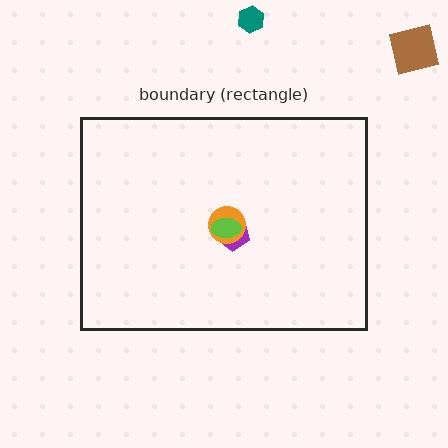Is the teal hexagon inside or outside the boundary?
Outside.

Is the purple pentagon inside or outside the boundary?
Inside.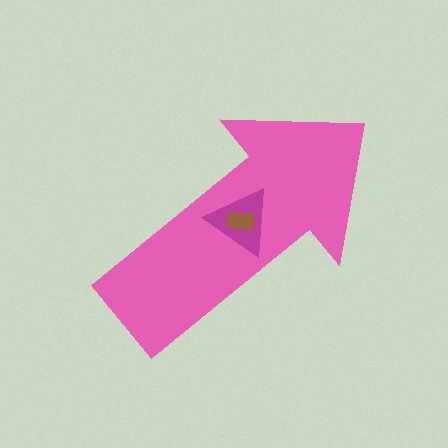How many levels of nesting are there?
3.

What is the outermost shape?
The pink arrow.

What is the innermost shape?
The brown rectangle.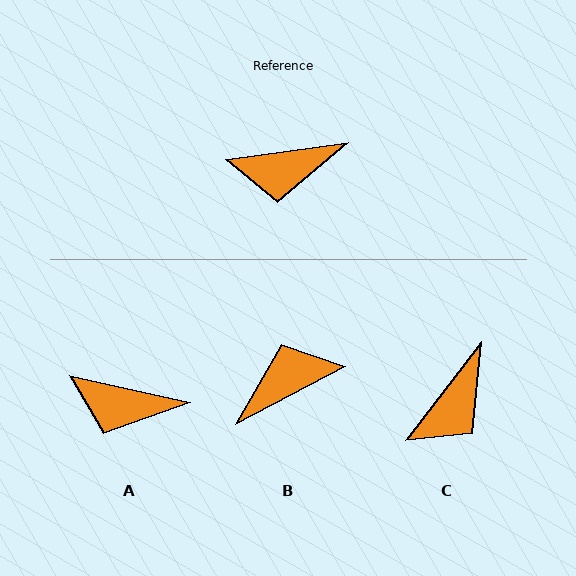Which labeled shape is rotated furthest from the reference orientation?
B, about 160 degrees away.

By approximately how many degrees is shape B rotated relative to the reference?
Approximately 160 degrees clockwise.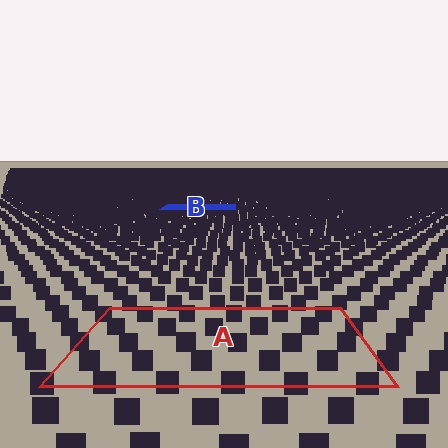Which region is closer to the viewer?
Region A is closer. The texture elements there are larger and more spread out.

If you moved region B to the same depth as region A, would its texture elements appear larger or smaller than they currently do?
They would appear larger. At a closer depth, the same texture elements are projected at a bigger on-screen size.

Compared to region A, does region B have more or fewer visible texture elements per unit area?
Region B has more texture elements per unit area — they are packed more densely because it is farther away.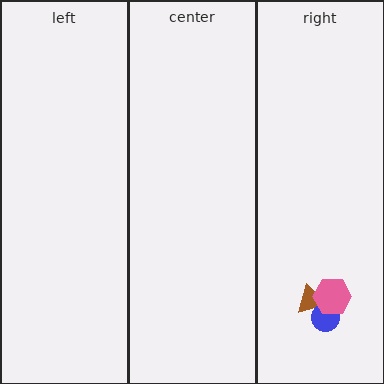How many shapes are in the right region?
3.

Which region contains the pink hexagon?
The right region.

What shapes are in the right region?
The brown triangle, the blue circle, the pink hexagon.